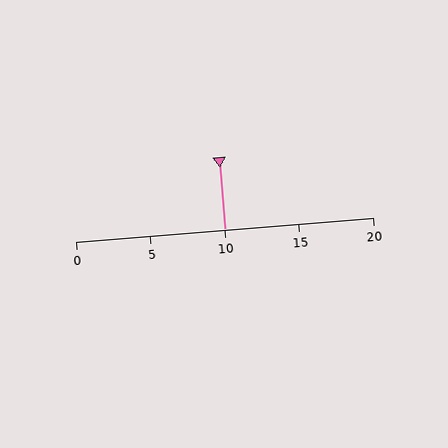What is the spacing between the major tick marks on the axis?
The major ticks are spaced 5 apart.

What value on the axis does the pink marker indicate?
The marker indicates approximately 10.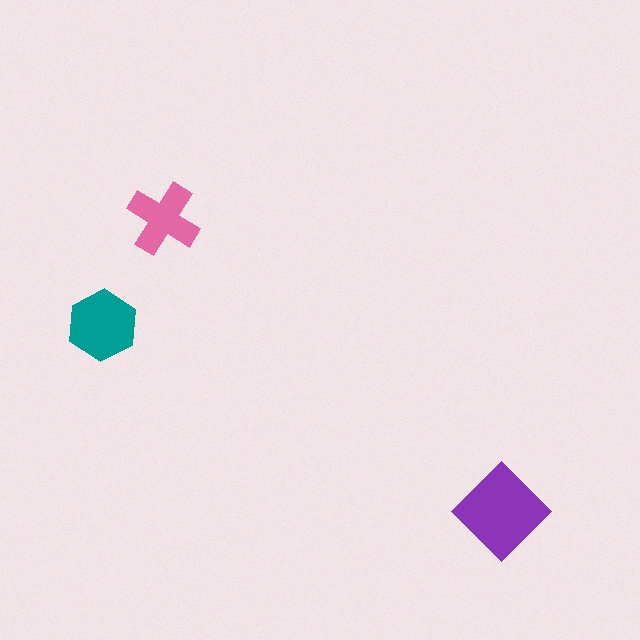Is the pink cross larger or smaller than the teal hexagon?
Smaller.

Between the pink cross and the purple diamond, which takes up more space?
The purple diamond.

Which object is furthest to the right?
The purple diamond is rightmost.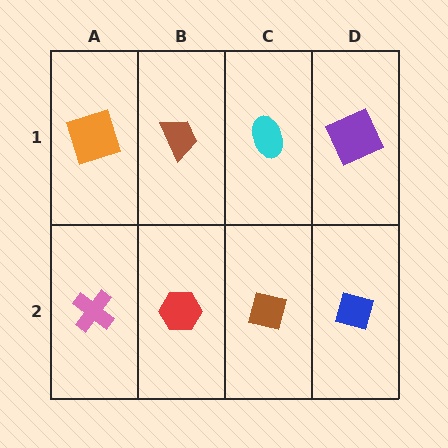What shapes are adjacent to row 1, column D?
A blue diamond (row 2, column D), a cyan ellipse (row 1, column C).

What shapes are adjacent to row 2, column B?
A brown trapezoid (row 1, column B), a pink cross (row 2, column A), a brown square (row 2, column C).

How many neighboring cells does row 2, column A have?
2.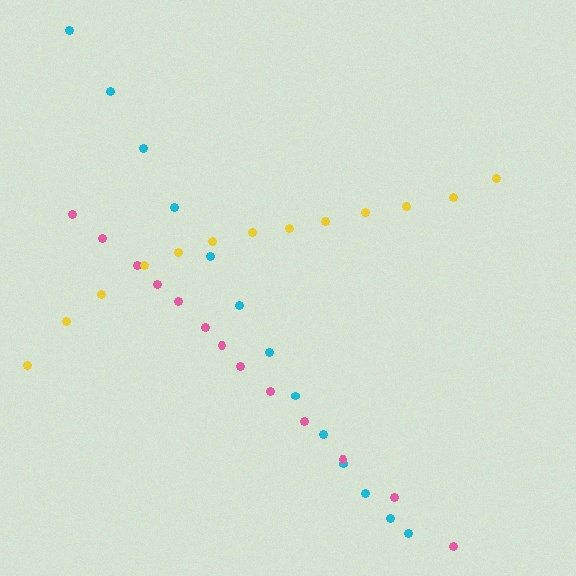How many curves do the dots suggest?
There are 3 distinct paths.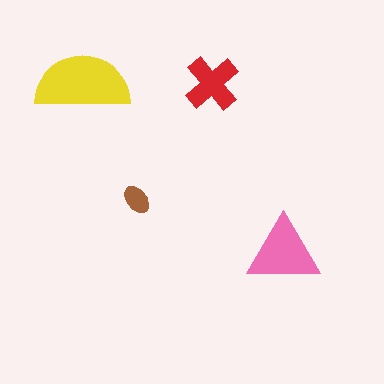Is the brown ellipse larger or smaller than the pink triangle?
Smaller.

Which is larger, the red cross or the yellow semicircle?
The yellow semicircle.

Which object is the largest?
The yellow semicircle.